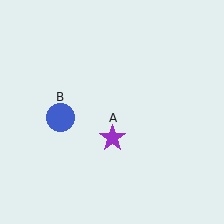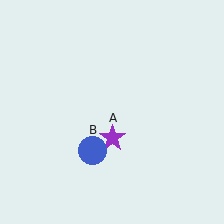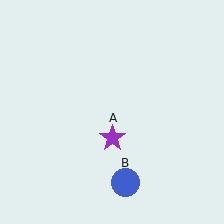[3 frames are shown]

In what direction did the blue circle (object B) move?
The blue circle (object B) moved down and to the right.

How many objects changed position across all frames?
1 object changed position: blue circle (object B).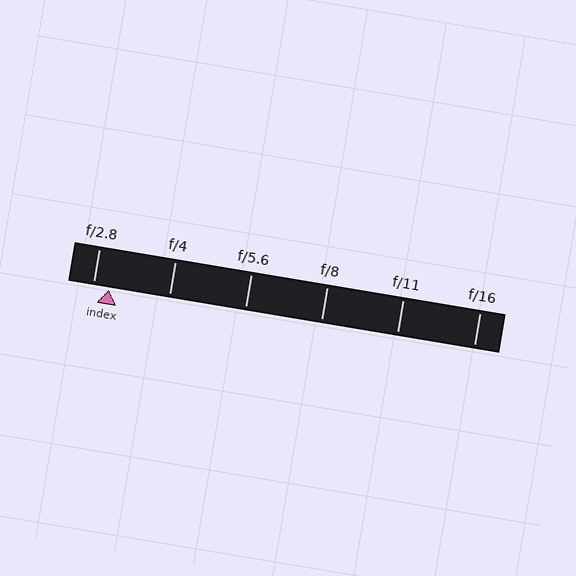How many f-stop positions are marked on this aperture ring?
There are 6 f-stop positions marked.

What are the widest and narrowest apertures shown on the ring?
The widest aperture shown is f/2.8 and the narrowest is f/16.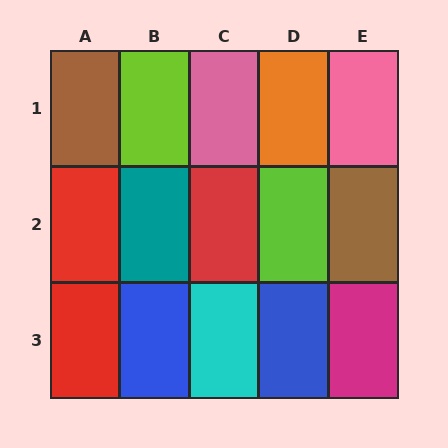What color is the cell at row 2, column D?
Lime.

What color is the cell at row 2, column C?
Red.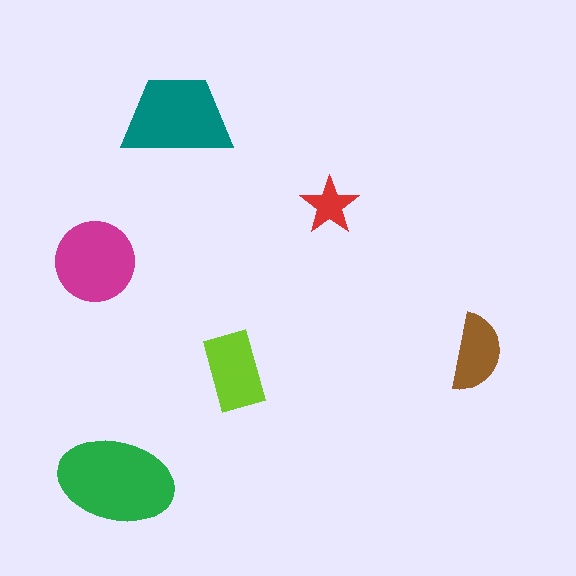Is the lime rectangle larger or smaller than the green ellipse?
Smaller.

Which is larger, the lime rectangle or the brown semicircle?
The lime rectangle.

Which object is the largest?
The green ellipse.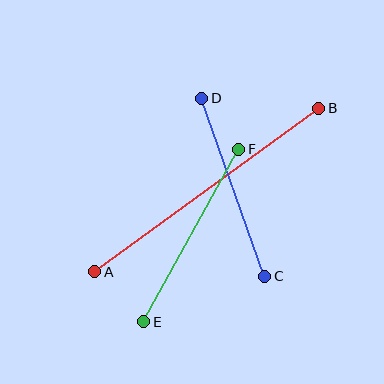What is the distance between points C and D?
The distance is approximately 189 pixels.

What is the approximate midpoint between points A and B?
The midpoint is at approximately (207, 190) pixels.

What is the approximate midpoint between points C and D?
The midpoint is at approximately (233, 187) pixels.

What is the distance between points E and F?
The distance is approximately 197 pixels.